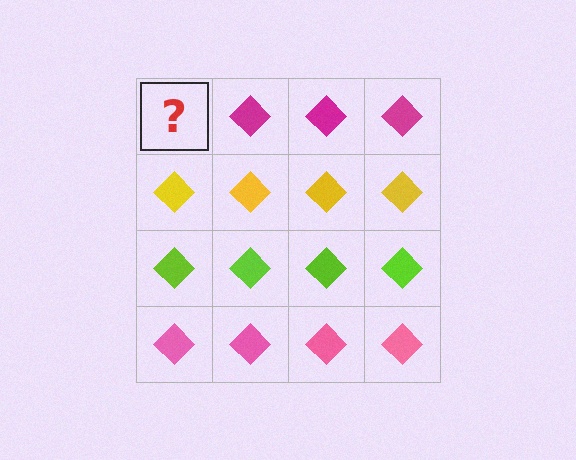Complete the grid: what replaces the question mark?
The question mark should be replaced with a magenta diamond.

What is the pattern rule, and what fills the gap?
The rule is that each row has a consistent color. The gap should be filled with a magenta diamond.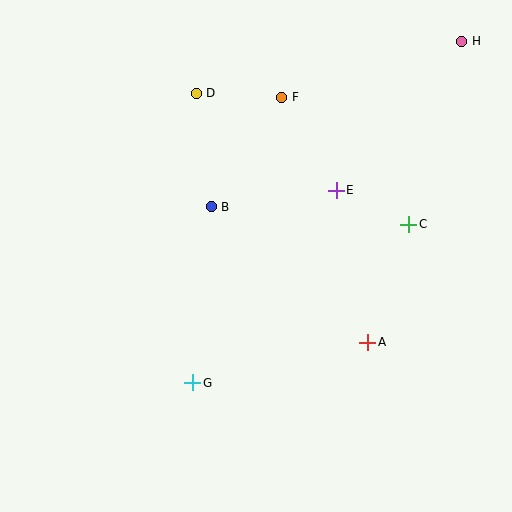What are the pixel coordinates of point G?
Point G is at (193, 383).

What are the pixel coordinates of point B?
Point B is at (211, 207).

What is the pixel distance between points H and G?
The distance between H and G is 435 pixels.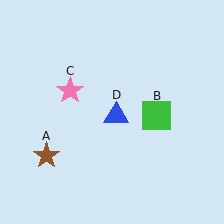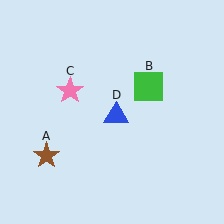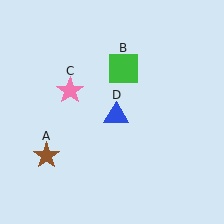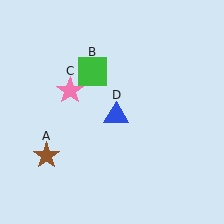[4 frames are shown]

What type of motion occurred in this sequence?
The green square (object B) rotated counterclockwise around the center of the scene.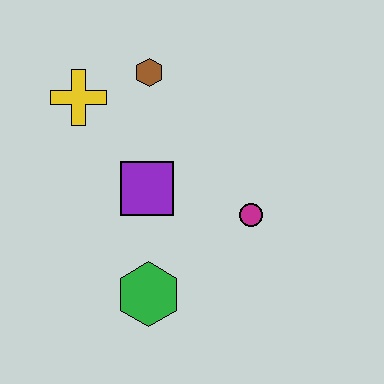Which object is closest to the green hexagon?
The purple square is closest to the green hexagon.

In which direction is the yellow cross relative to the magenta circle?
The yellow cross is to the left of the magenta circle.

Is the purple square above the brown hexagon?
No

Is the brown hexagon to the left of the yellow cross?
No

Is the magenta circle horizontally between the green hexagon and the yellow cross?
No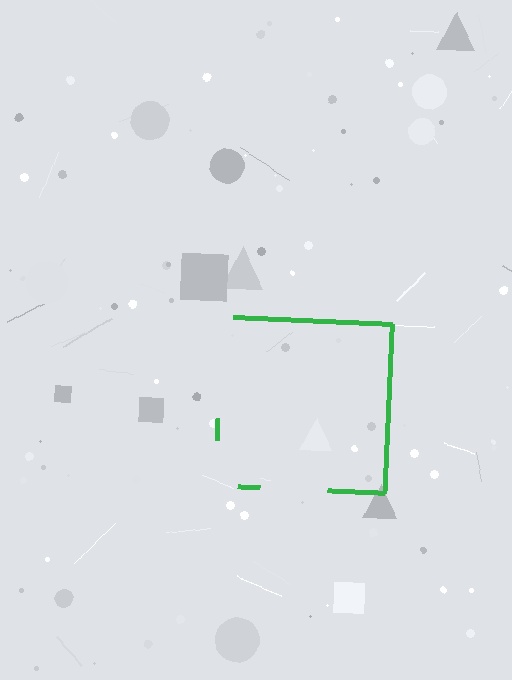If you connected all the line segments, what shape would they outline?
They would outline a square.